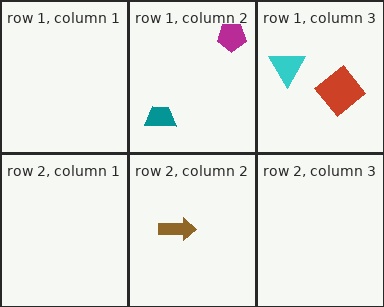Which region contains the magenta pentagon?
The row 1, column 2 region.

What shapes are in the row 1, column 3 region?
The red diamond, the cyan triangle.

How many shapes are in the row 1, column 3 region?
2.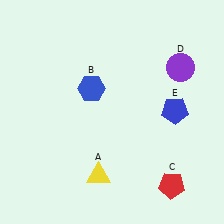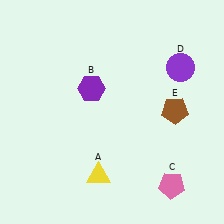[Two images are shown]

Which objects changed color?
B changed from blue to purple. C changed from red to pink. E changed from blue to brown.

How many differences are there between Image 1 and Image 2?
There are 3 differences between the two images.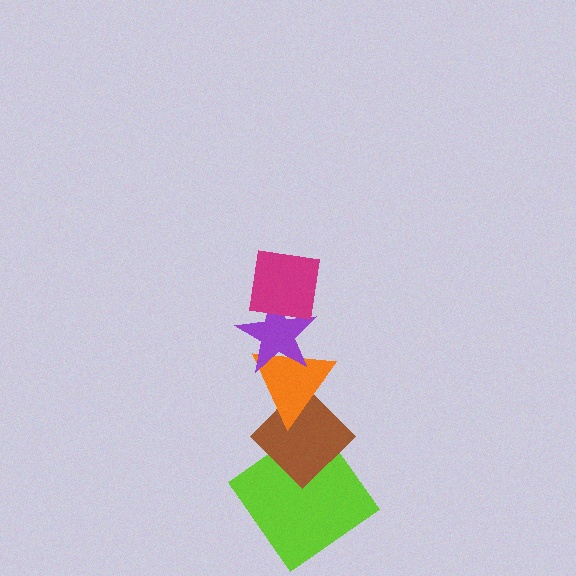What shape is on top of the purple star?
The magenta square is on top of the purple star.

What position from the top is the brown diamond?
The brown diamond is 4th from the top.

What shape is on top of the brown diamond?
The orange triangle is on top of the brown diamond.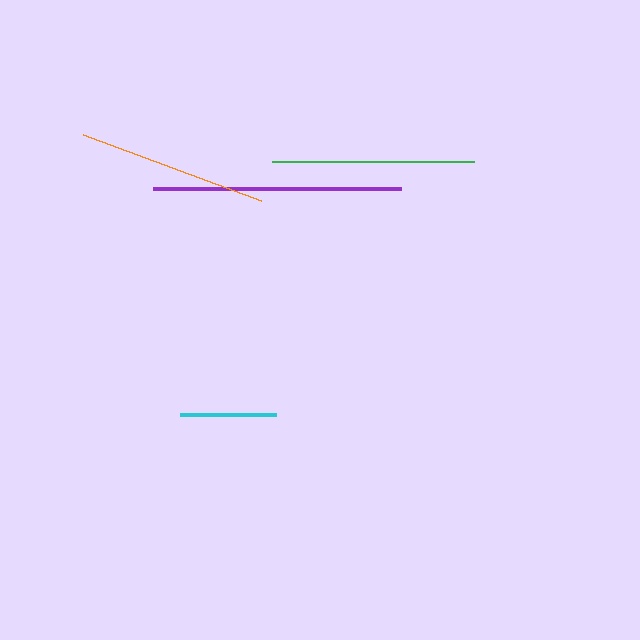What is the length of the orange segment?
The orange segment is approximately 190 pixels long.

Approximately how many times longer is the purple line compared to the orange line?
The purple line is approximately 1.3 times the length of the orange line.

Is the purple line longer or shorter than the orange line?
The purple line is longer than the orange line.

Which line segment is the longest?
The purple line is the longest at approximately 248 pixels.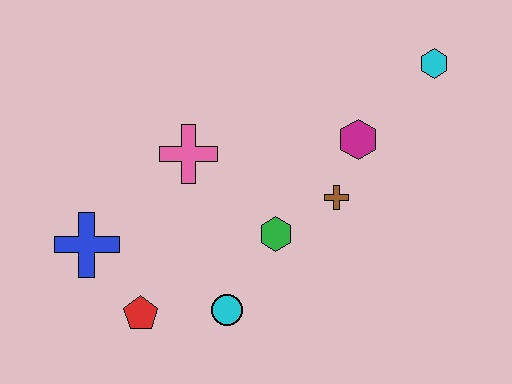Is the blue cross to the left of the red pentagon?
Yes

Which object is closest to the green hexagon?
The brown cross is closest to the green hexagon.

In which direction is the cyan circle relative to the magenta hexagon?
The cyan circle is below the magenta hexagon.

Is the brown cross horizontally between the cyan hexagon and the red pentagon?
Yes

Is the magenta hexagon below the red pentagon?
No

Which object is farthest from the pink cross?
The cyan hexagon is farthest from the pink cross.